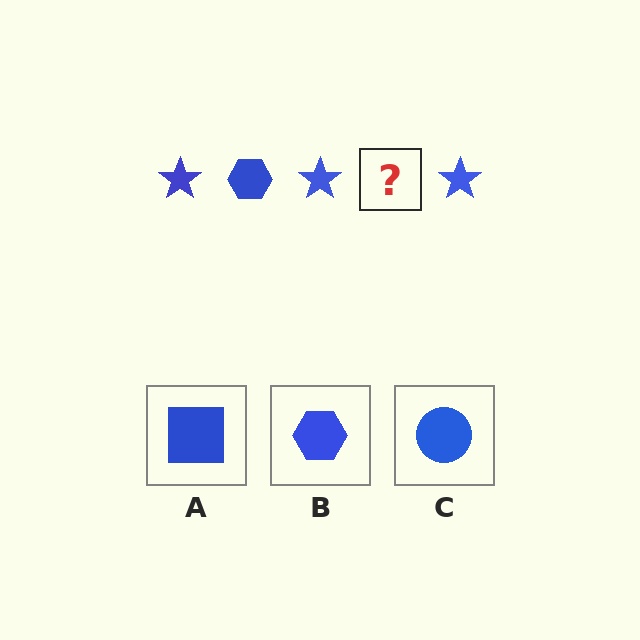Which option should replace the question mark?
Option B.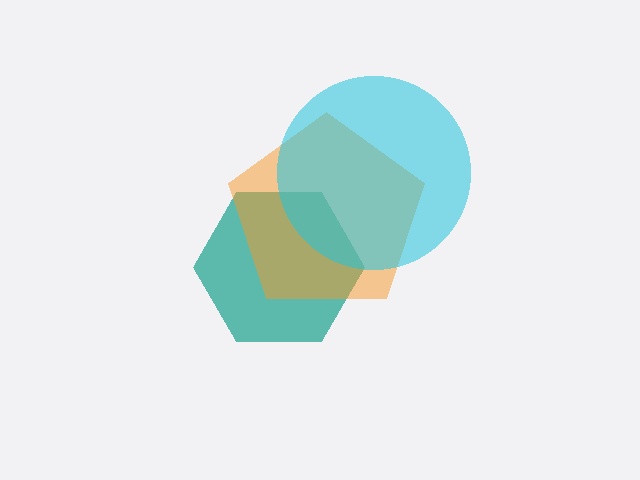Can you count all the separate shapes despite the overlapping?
Yes, there are 3 separate shapes.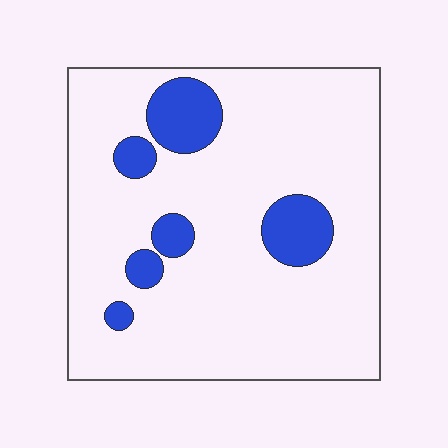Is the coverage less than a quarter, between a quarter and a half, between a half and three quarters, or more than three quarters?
Less than a quarter.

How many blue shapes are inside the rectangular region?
6.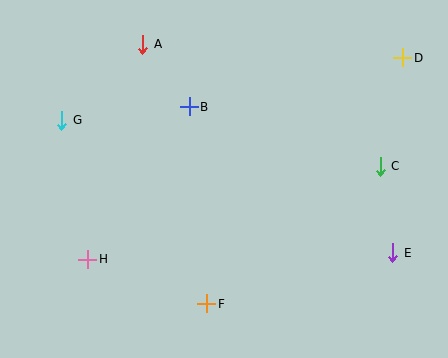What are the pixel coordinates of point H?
Point H is at (87, 259).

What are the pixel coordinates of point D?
Point D is at (403, 58).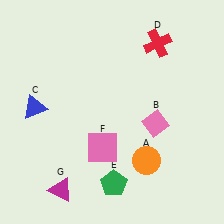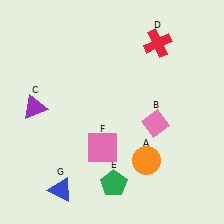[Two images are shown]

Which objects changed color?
C changed from blue to purple. G changed from magenta to blue.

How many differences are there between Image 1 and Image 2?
There are 2 differences between the two images.